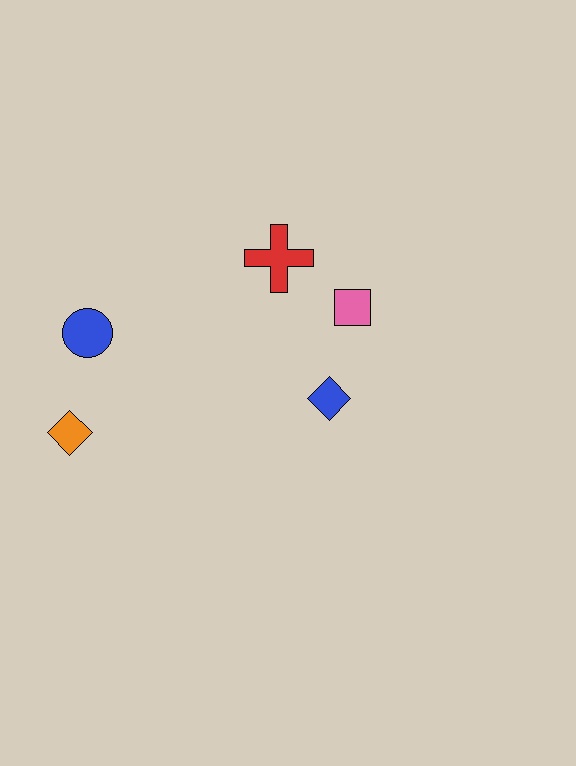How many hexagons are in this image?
There are no hexagons.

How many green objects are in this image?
There are no green objects.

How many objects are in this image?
There are 5 objects.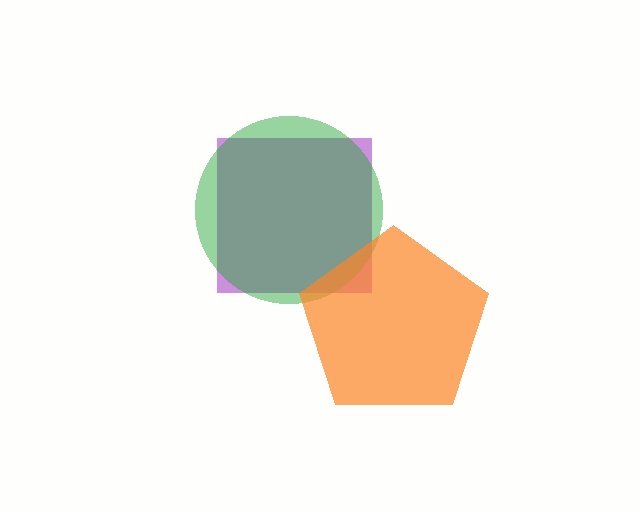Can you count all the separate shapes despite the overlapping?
Yes, there are 3 separate shapes.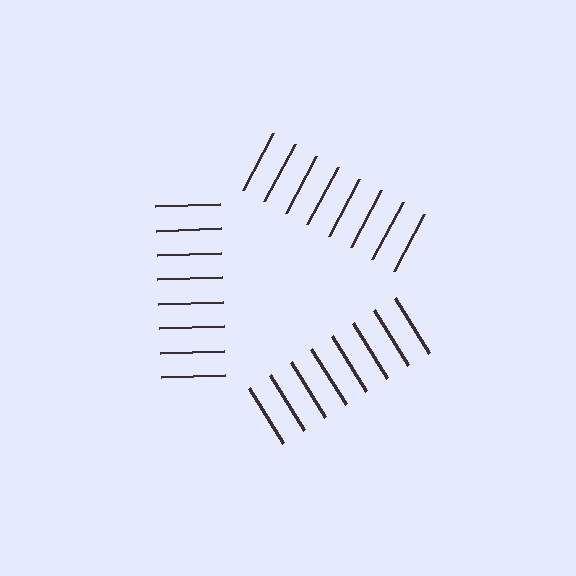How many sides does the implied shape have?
3 sides — the line-ends trace a triangle.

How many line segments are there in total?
24 — 8 along each of the 3 edges.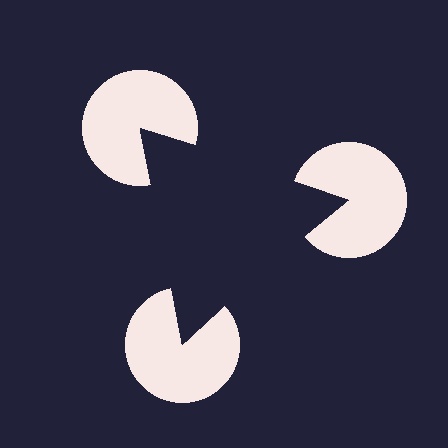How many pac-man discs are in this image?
There are 3 — one at each vertex of the illusory triangle.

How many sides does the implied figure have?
3 sides.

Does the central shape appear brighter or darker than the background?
It typically appears slightly darker than the background, even though no actual brightness change is drawn.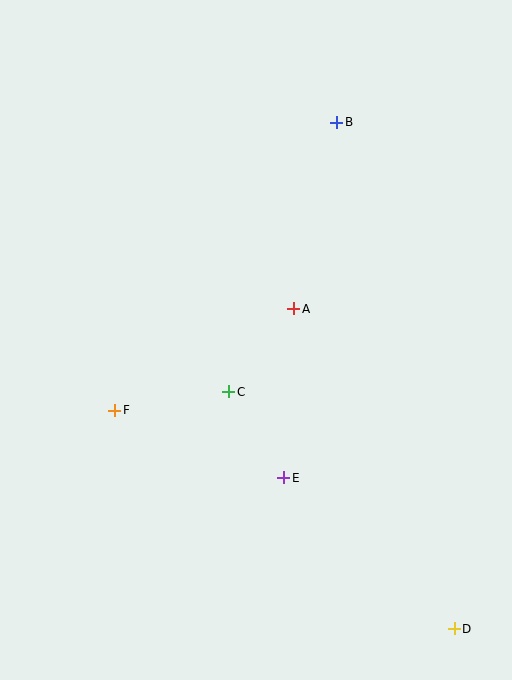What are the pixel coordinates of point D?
Point D is at (454, 629).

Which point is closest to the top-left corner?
Point B is closest to the top-left corner.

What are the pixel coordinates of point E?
Point E is at (284, 478).